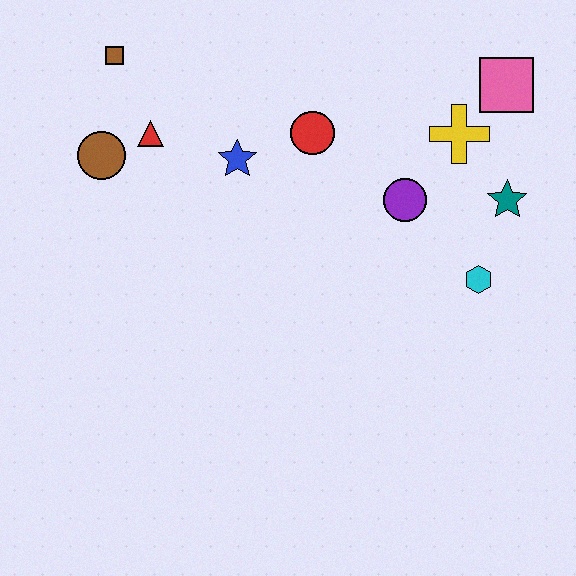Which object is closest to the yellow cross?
The pink square is closest to the yellow cross.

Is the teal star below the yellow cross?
Yes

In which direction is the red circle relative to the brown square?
The red circle is to the right of the brown square.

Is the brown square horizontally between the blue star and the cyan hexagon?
No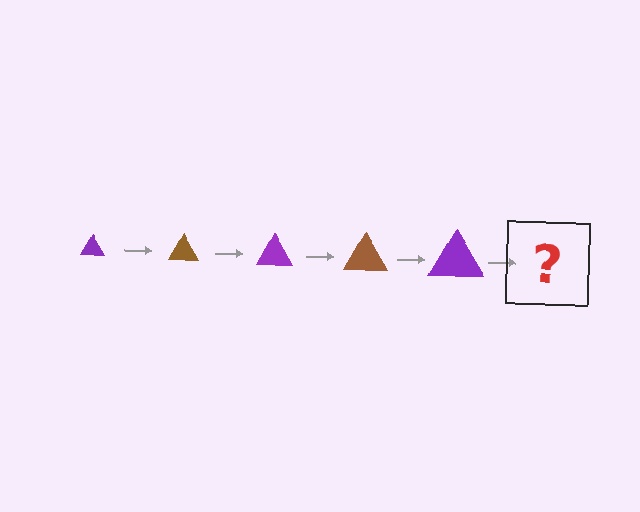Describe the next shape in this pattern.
It should be a brown triangle, larger than the previous one.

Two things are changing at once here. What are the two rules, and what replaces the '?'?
The two rules are that the triangle grows larger each step and the color cycles through purple and brown. The '?' should be a brown triangle, larger than the previous one.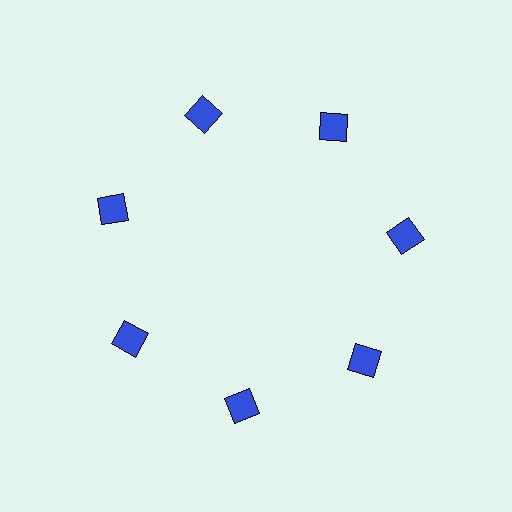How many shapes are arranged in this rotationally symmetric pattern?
There are 7 shapes, arranged in 7 groups of 1.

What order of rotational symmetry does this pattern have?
This pattern has 7-fold rotational symmetry.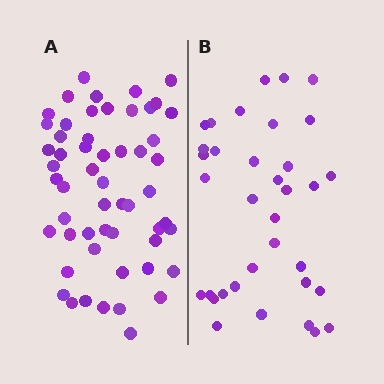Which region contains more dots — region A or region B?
Region A (the left region) has more dots.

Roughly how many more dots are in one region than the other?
Region A has approximately 20 more dots than region B.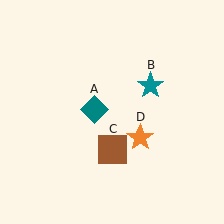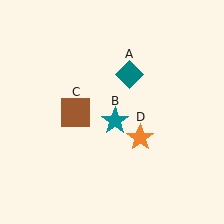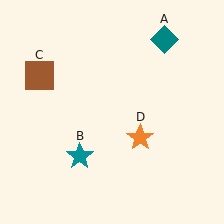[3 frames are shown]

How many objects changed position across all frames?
3 objects changed position: teal diamond (object A), teal star (object B), brown square (object C).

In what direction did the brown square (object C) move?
The brown square (object C) moved up and to the left.